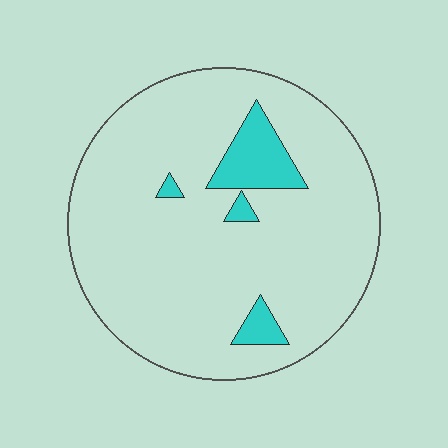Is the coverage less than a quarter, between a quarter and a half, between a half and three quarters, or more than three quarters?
Less than a quarter.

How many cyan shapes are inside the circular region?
4.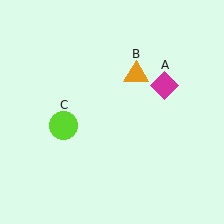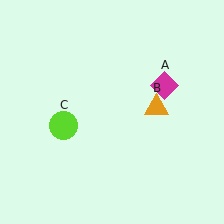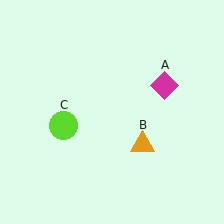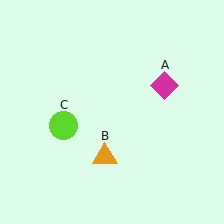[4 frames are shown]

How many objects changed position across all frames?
1 object changed position: orange triangle (object B).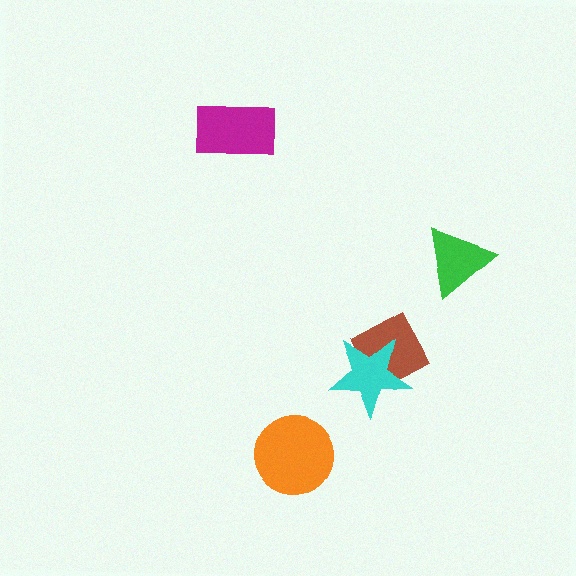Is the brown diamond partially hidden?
Yes, it is partially covered by another shape.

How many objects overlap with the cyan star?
1 object overlaps with the cyan star.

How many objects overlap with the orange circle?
0 objects overlap with the orange circle.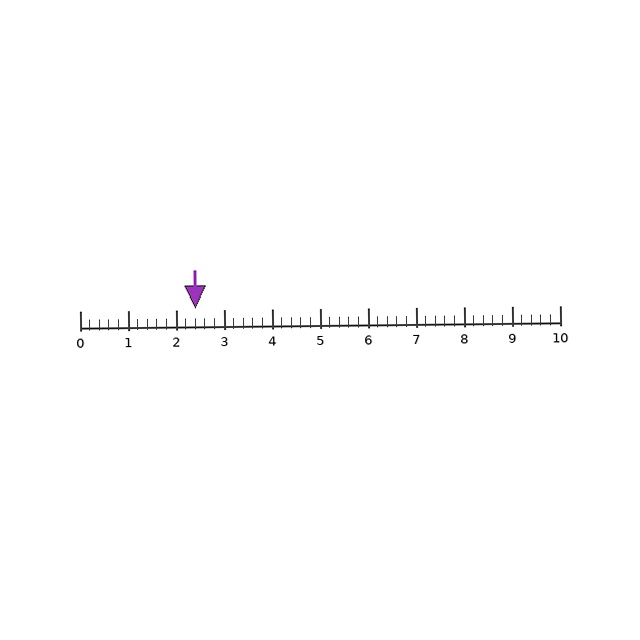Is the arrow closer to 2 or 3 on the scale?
The arrow is closer to 2.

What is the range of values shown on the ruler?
The ruler shows values from 0 to 10.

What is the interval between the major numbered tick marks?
The major tick marks are spaced 1 units apart.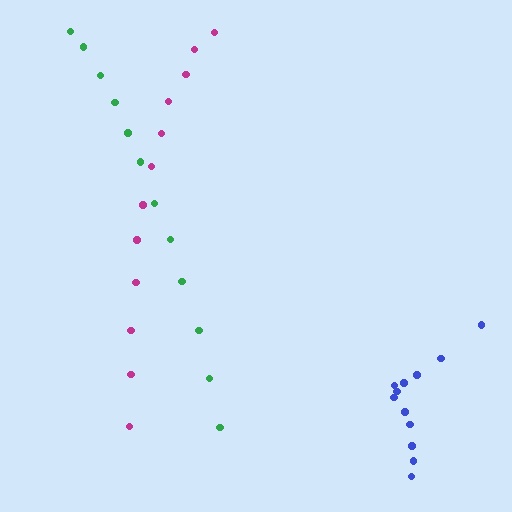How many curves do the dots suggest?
There are 3 distinct paths.